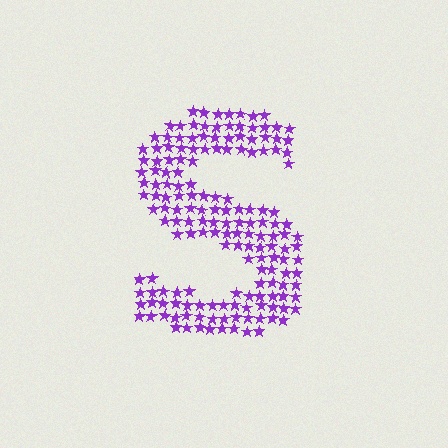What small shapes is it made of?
It is made of small stars.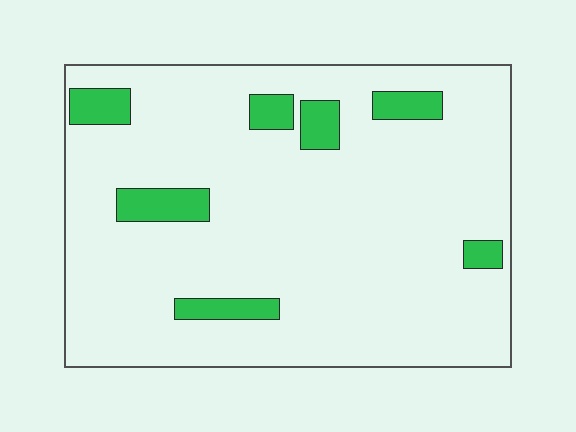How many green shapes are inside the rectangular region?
7.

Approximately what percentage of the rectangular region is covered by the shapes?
Approximately 10%.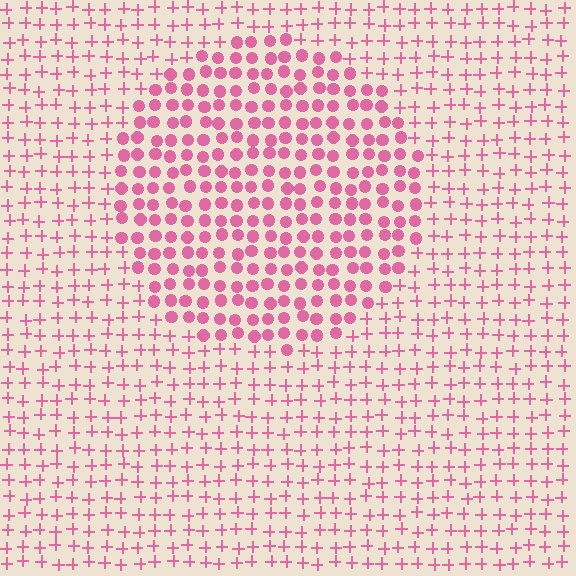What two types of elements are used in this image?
The image uses circles inside the circle region and plus signs outside it.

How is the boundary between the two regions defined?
The boundary is defined by a change in element shape: circles inside vs. plus signs outside. All elements share the same color and spacing.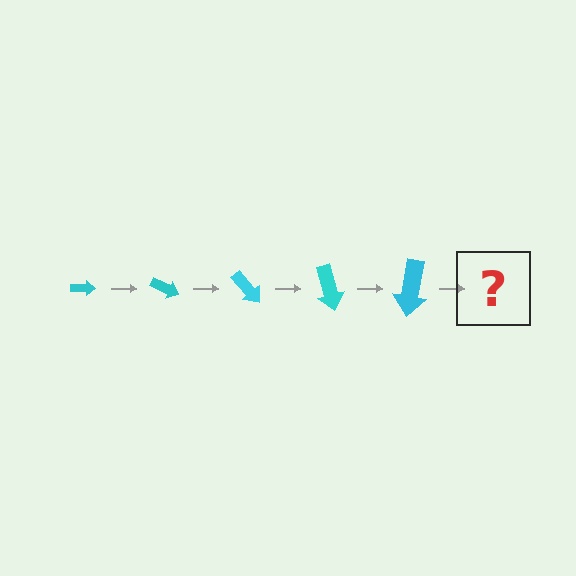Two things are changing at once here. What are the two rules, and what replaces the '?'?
The two rules are that the arrow grows larger each step and it rotates 25 degrees each step. The '?' should be an arrow, larger than the previous one and rotated 125 degrees from the start.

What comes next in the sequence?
The next element should be an arrow, larger than the previous one and rotated 125 degrees from the start.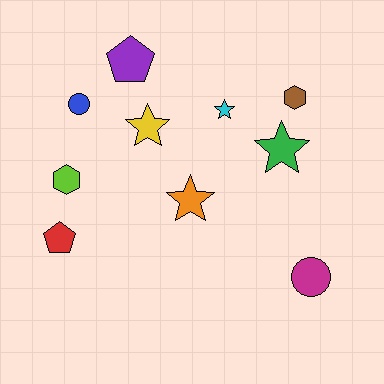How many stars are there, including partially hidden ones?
There are 4 stars.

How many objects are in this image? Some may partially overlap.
There are 10 objects.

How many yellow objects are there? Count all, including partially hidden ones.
There is 1 yellow object.